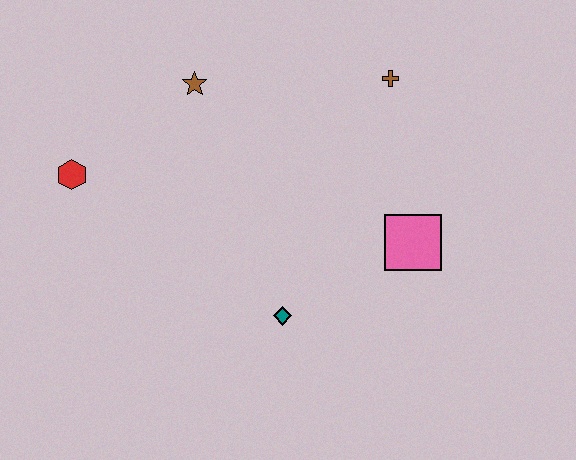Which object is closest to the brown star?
The red hexagon is closest to the brown star.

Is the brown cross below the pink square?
No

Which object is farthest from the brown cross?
The red hexagon is farthest from the brown cross.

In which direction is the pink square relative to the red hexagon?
The pink square is to the right of the red hexagon.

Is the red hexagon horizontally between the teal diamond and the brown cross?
No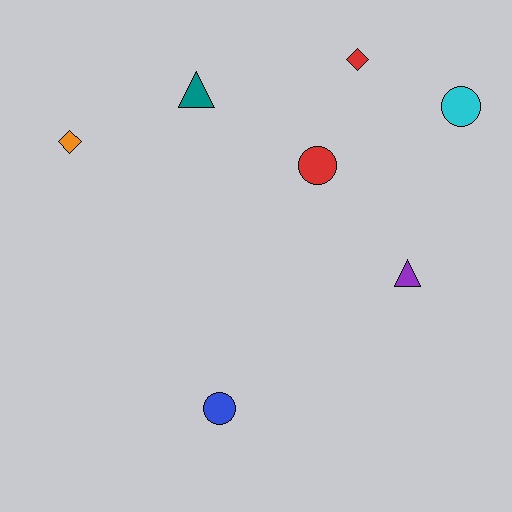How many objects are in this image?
There are 7 objects.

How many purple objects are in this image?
There is 1 purple object.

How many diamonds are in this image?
There are 2 diamonds.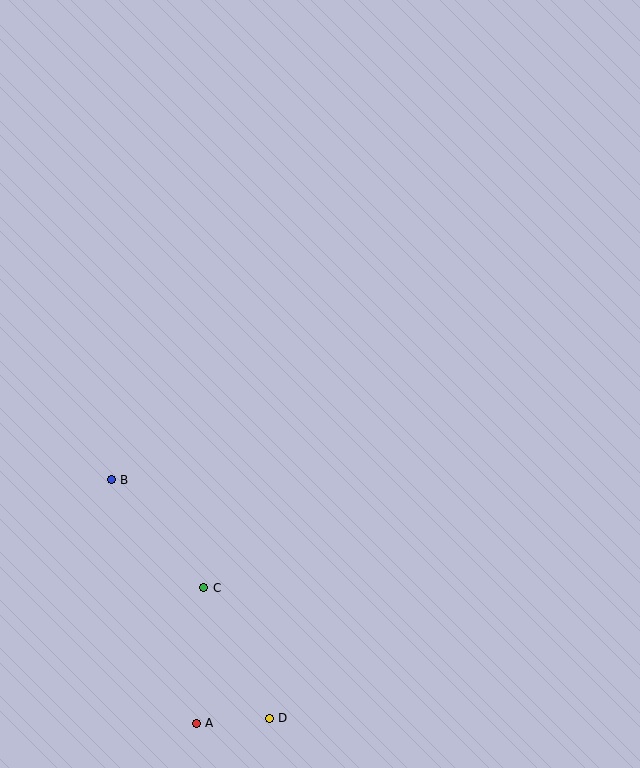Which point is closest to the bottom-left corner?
Point A is closest to the bottom-left corner.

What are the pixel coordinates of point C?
Point C is at (204, 588).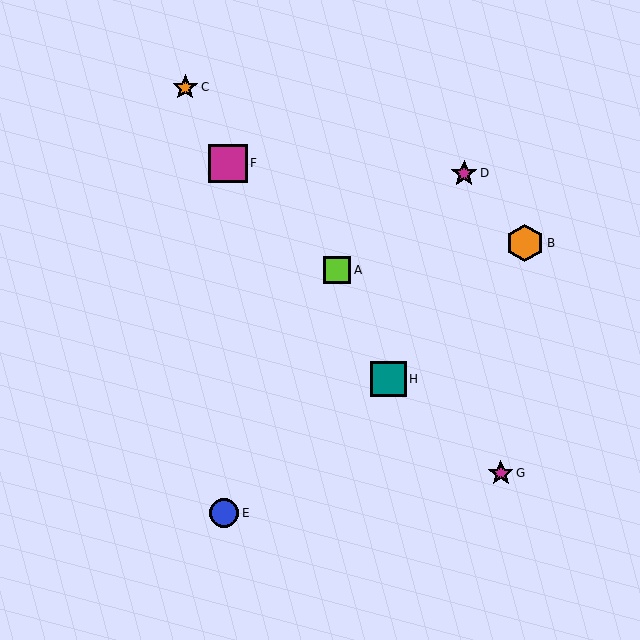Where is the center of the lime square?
The center of the lime square is at (337, 270).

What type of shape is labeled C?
Shape C is an orange star.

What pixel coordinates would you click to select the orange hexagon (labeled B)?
Click at (525, 243) to select the orange hexagon B.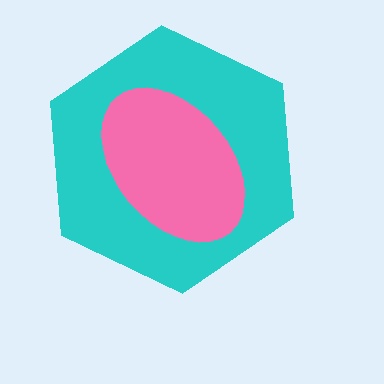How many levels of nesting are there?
2.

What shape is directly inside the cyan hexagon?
The pink ellipse.